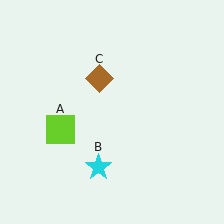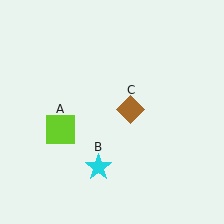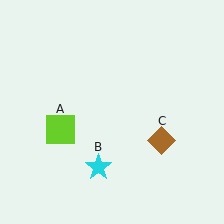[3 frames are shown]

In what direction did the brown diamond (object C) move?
The brown diamond (object C) moved down and to the right.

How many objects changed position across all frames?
1 object changed position: brown diamond (object C).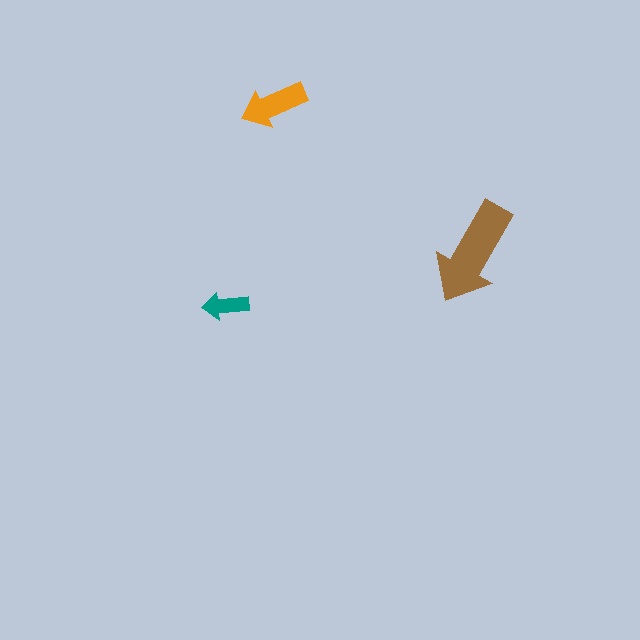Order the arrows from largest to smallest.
the brown one, the orange one, the teal one.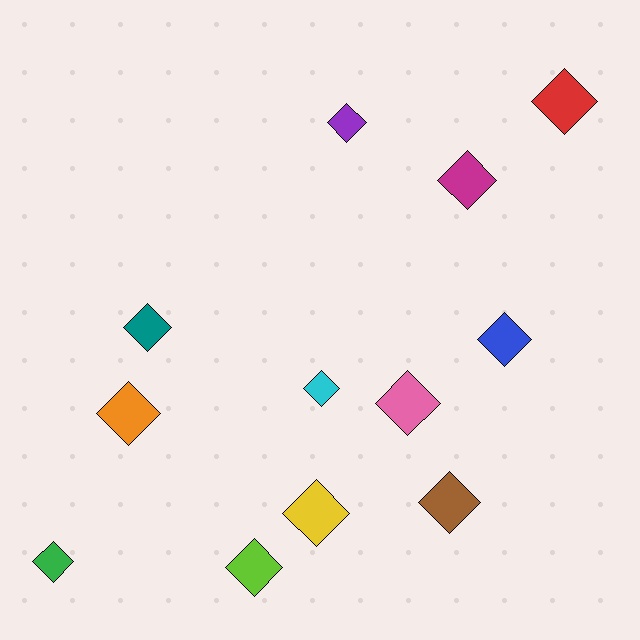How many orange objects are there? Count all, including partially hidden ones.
There is 1 orange object.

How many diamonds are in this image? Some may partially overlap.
There are 12 diamonds.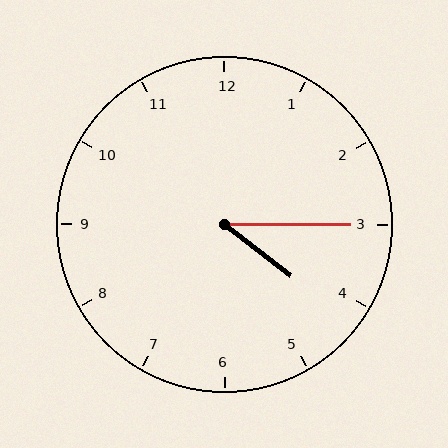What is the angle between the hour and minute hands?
Approximately 38 degrees.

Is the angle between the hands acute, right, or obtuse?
It is acute.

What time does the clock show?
4:15.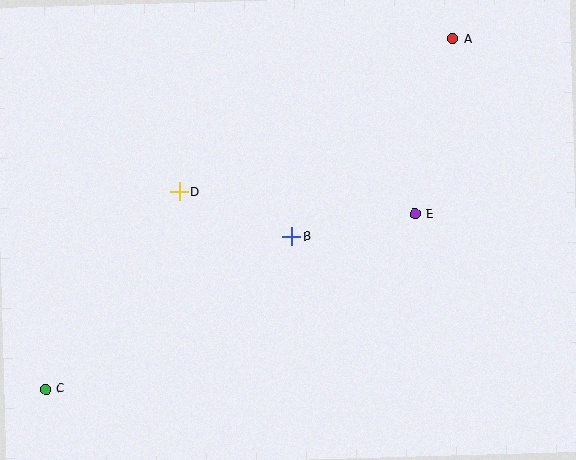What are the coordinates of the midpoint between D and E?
The midpoint between D and E is at (297, 203).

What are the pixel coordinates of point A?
Point A is at (453, 39).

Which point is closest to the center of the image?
Point B at (292, 237) is closest to the center.